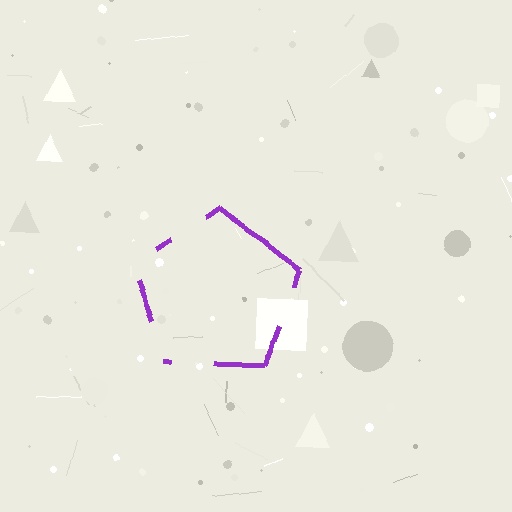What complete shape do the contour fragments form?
The contour fragments form a pentagon.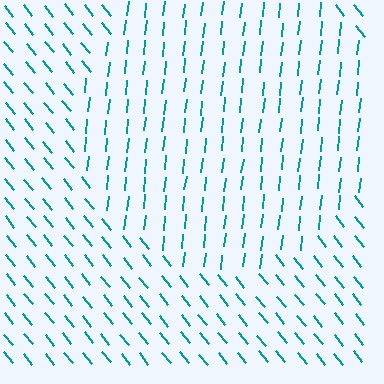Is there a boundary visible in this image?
Yes, there is a texture boundary formed by a change in line orientation.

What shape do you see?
I see a circle.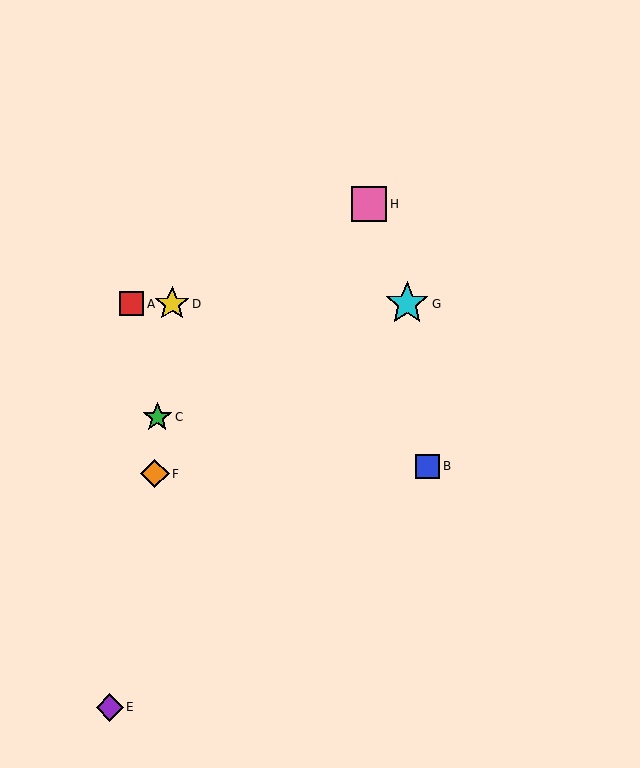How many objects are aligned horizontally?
3 objects (A, D, G) are aligned horizontally.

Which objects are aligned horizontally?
Objects A, D, G are aligned horizontally.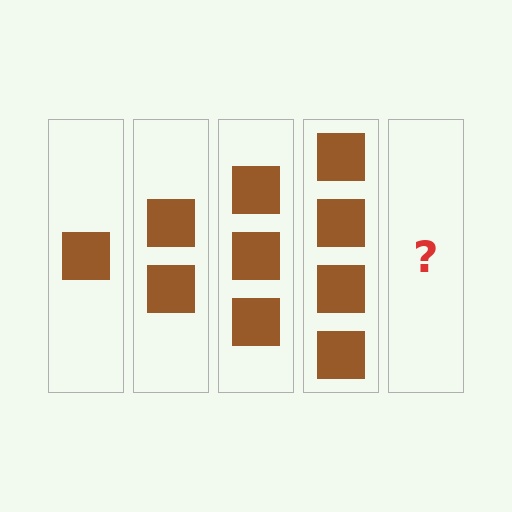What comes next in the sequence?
The next element should be 5 squares.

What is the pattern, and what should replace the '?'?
The pattern is that each step adds one more square. The '?' should be 5 squares.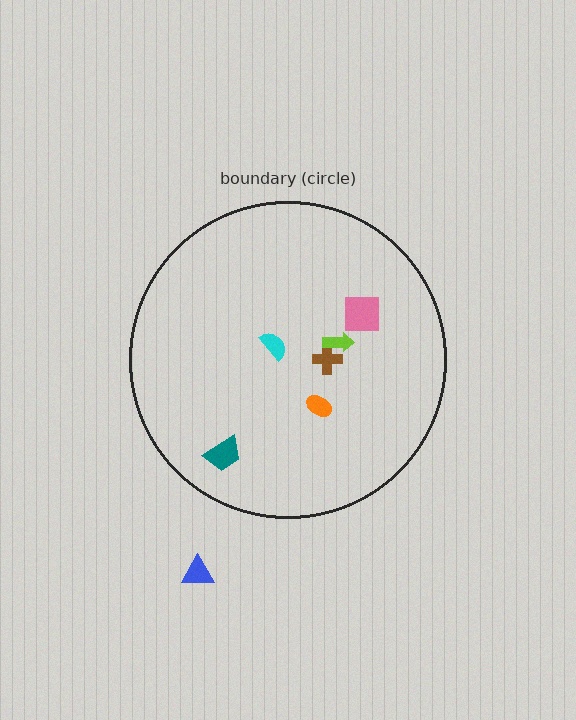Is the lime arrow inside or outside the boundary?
Inside.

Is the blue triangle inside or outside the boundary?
Outside.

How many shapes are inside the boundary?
6 inside, 1 outside.